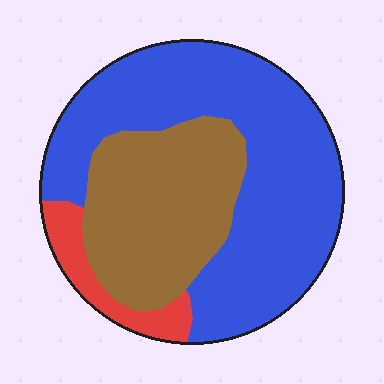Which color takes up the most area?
Blue, at roughly 60%.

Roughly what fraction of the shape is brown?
Brown takes up between a quarter and a half of the shape.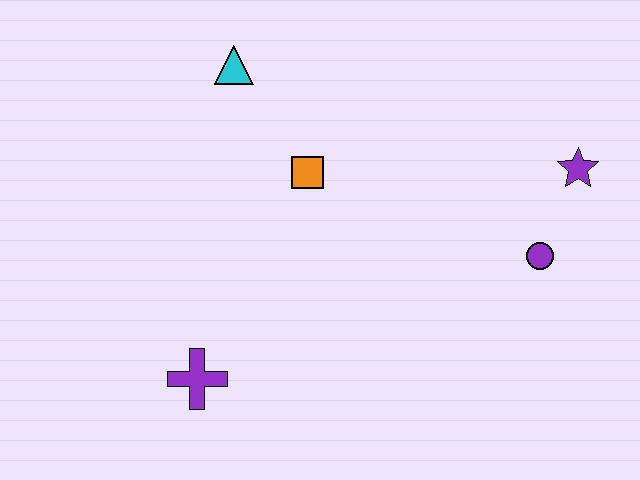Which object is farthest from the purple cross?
The purple star is farthest from the purple cross.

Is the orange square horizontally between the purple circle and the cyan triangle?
Yes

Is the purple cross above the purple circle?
No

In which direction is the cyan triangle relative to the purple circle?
The cyan triangle is to the left of the purple circle.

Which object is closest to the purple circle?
The purple star is closest to the purple circle.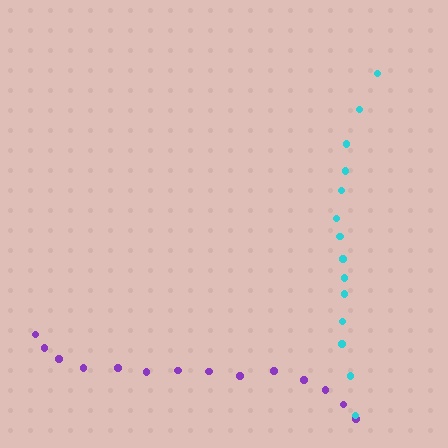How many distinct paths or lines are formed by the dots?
There are 2 distinct paths.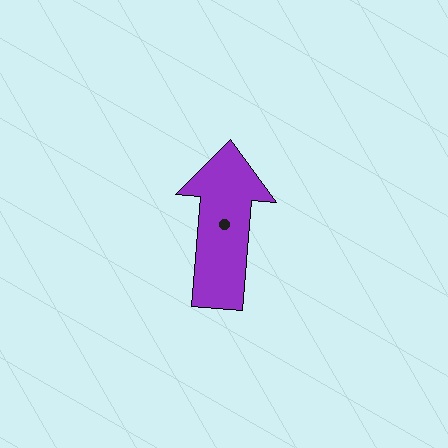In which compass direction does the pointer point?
North.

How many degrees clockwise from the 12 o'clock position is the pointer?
Approximately 5 degrees.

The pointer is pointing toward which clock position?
Roughly 12 o'clock.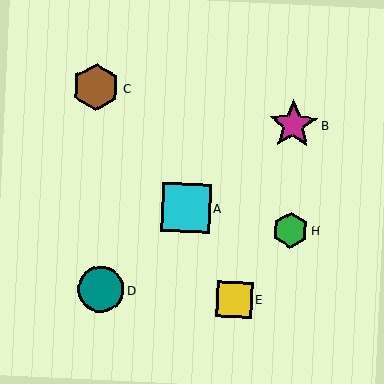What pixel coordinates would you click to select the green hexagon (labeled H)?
Click at (291, 230) to select the green hexagon H.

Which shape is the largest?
The magenta star (labeled B) is the largest.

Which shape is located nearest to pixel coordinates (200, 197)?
The cyan square (labeled A) at (186, 208) is nearest to that location.